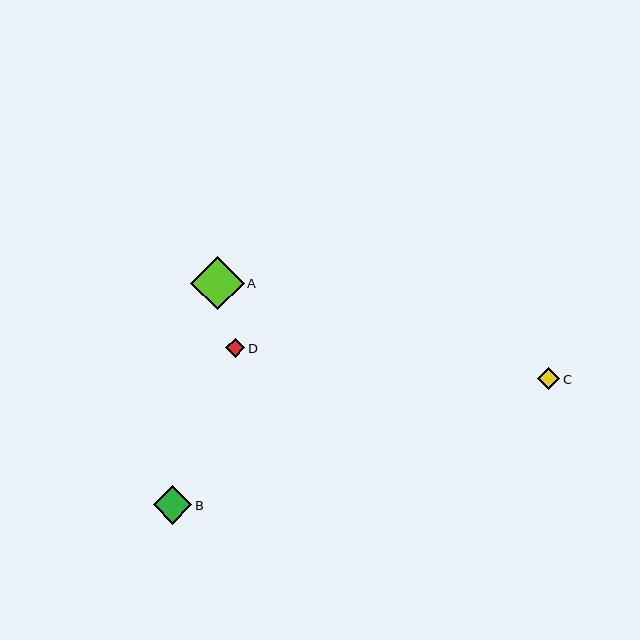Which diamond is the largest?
Diamond A is the largest with a size of approximately 53 pixels.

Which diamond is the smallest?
Diamond D is the smallest with a size of approximately 19 pixels.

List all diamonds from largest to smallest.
From largest to smallest: A, B, C, D.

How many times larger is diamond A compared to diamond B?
Diamond A is approximately 1.4 times the size of diamond B.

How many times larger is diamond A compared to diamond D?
Diamond A is approximately 2.8 times the size of diamond D.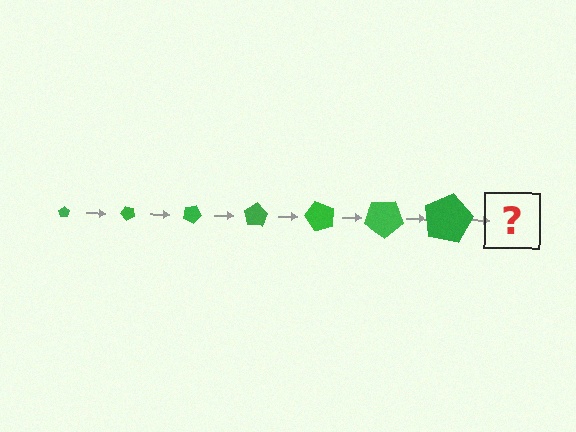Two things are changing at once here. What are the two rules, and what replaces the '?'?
The two rules are that the pentagon grows larger each step and it rotates 50 degrees each step. The '?' should be a pentagon, larger than the previous one and rotated 350 degrees from the start.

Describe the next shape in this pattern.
It should be a pentagon, larger than the previous one and rotated 350 degrees from the start.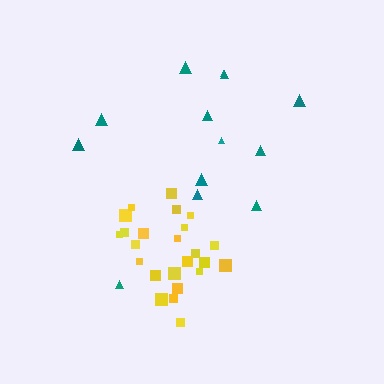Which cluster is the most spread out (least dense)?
Teal.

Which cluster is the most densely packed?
Yellow.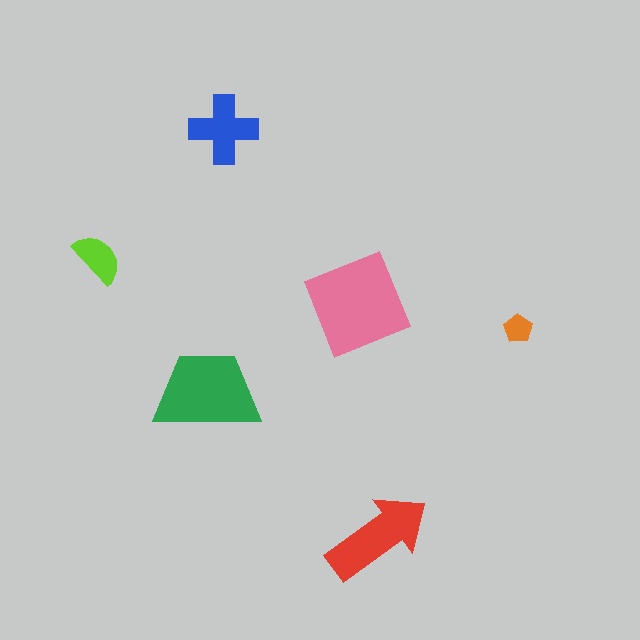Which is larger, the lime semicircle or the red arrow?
The red arrow.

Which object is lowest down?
The red arrow is bottommost.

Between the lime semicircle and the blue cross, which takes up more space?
The blue cross.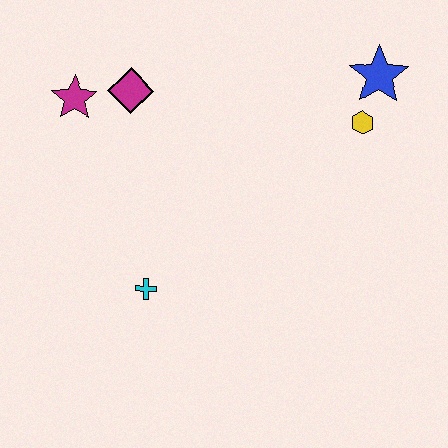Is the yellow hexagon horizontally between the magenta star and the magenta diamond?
No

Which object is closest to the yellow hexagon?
The blue star is closest to the yellow hexagon.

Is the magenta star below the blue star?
Yes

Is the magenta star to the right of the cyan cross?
No